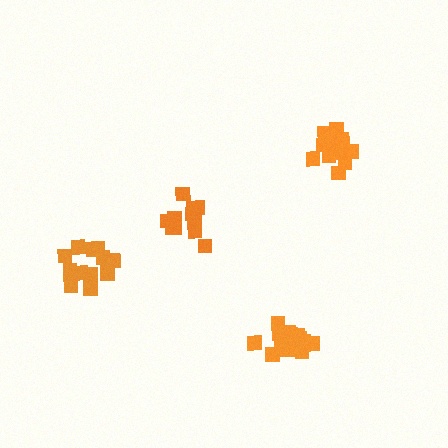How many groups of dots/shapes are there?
There are 4 groups.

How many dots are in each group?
Group 1: 15 dots, Group 2: 14 dots, Group 3: 14 dots, Group 4: 11 dots (54 total).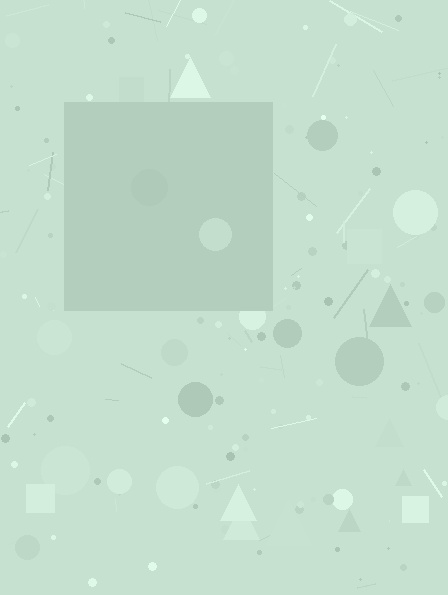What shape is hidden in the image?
A square is hidden in the image.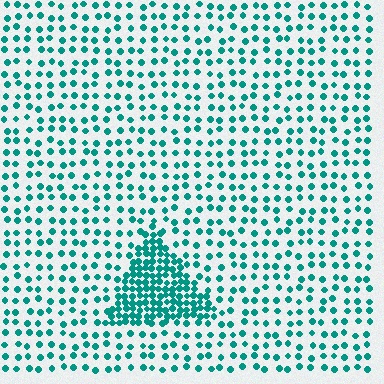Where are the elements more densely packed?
The elements are more densely packed inside the triangle boundary.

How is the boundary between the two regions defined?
The boundary is defined by a change in element density (approximately 2.8x ratio). All elements are the same color, size, and shape.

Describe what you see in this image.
The image contains small teal elements arranged at two different densities. A triangle-shaped region is visible where the elements are more densely packed than the surrounding area.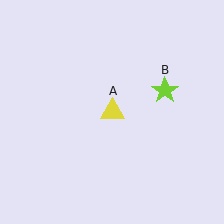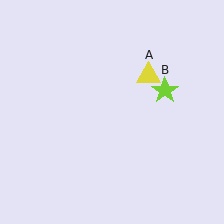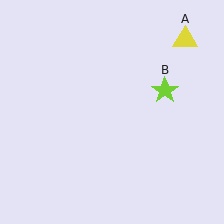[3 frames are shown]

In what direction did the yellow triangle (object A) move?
The yellow triangle (object A) moved up and to the right.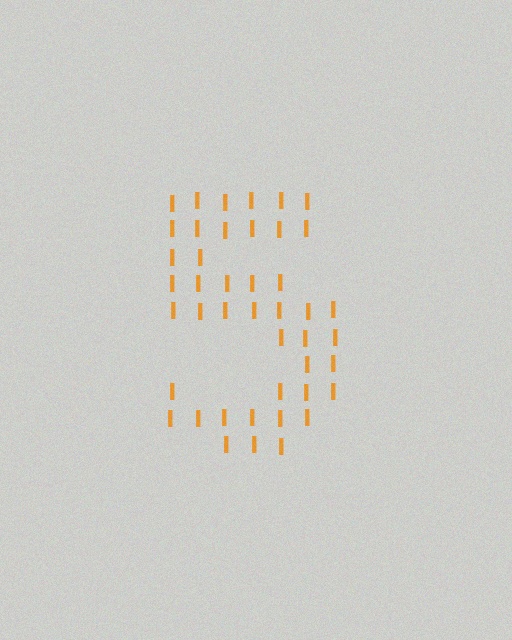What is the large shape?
The large shape is the digit 5.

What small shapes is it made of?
It is made of small letter I's.